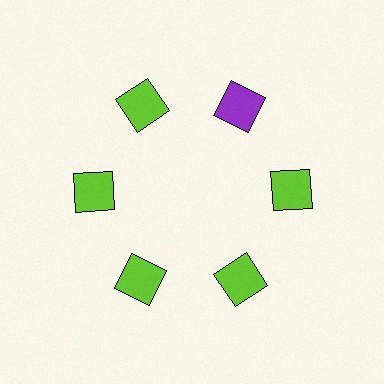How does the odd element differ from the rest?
It has a different color: purple instead of lime.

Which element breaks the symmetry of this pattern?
The purple square at roughly the 1 o'clock position breaks the symmetry. All other shapes are lime squares.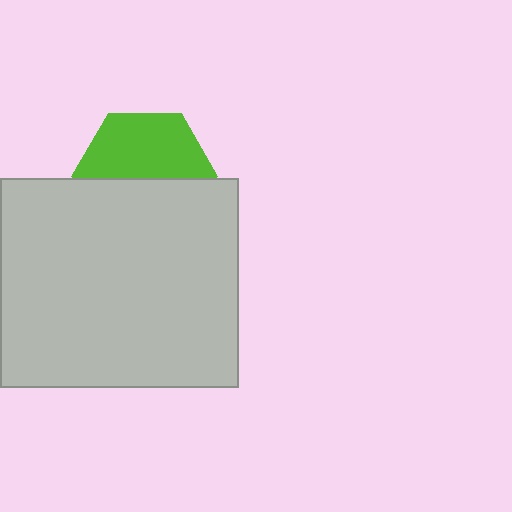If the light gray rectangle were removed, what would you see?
You would see the complete lime hexagon.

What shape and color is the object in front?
The object in front is a light gray rectangle.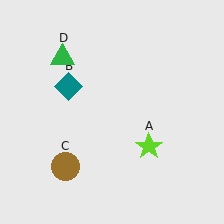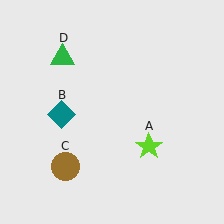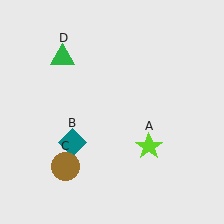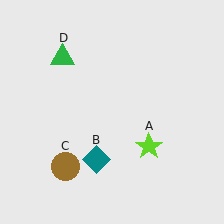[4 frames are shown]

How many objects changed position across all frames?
1 object changed position: teal diamond (object B).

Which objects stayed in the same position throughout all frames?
Lime star (object A) and brown circle (object C) and green triangle (object D) remained stationary.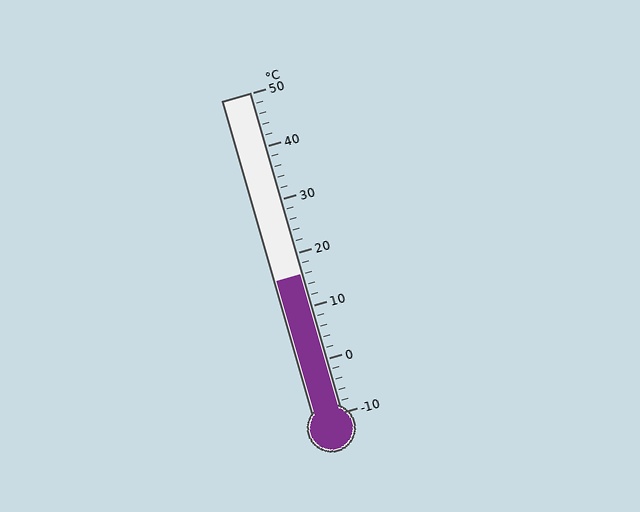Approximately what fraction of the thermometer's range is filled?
The thermometer is filled to approximately 45% of its range.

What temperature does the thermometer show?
The thermometer shows approximately 16°C.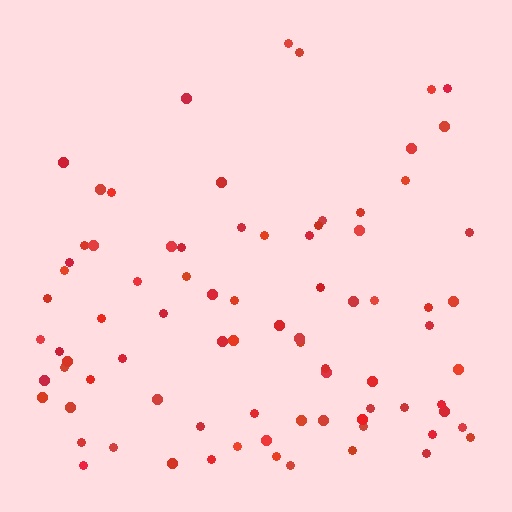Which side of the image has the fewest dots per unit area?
The top.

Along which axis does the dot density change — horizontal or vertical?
Vertical.